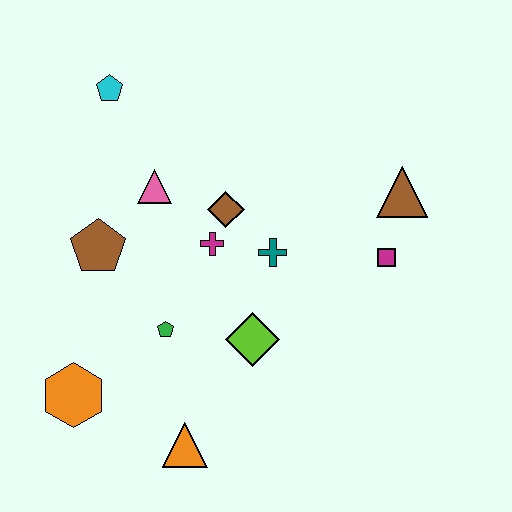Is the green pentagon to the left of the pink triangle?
No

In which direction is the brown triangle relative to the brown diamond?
The brown triangle is to the right of the brown diamond.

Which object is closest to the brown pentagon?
The pink triangle is closest to the brown pentagon.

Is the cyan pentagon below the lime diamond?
No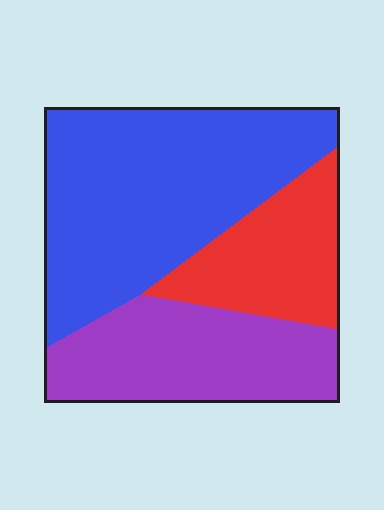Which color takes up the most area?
Blue, at roughly 50%.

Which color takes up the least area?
Red, at roughly 20%.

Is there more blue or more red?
Blue.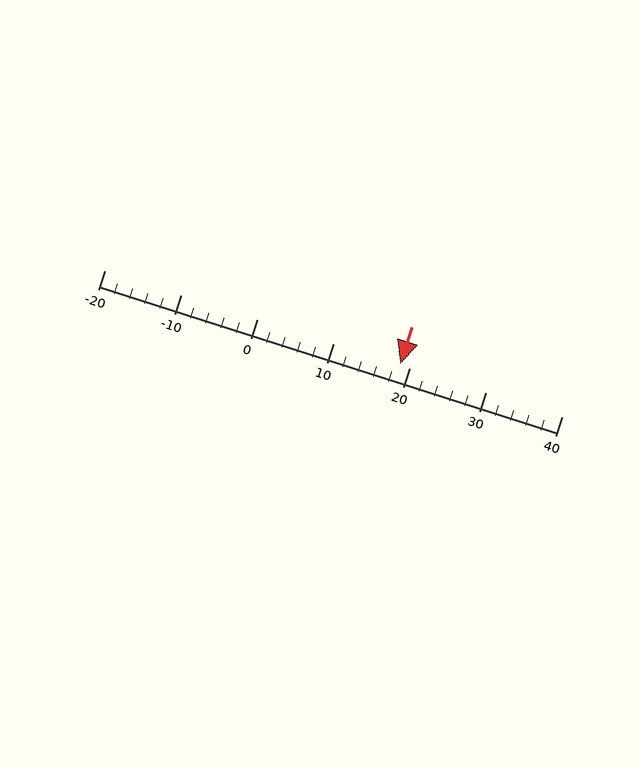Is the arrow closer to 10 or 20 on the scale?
The arrow is closer to 20.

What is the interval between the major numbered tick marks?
The major tick marks are spaced 10 units apart.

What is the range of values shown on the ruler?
The ruler shows values from -20 to 40.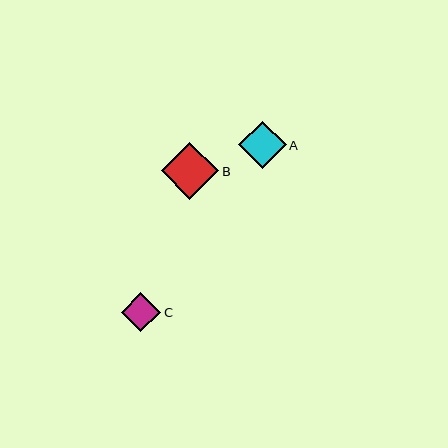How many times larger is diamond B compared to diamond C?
Diamond B is approximately 1.5 times the size of diamond C.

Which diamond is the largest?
Diamond B is the largest with a size of approximately 57 pixels.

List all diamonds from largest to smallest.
From largest to smallest: B, A, C.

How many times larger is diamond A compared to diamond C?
Diamond A is approximately 1.2 times the size of diamond C.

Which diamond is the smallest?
Diamond C is the smallest with a size of approximately 39 pixels.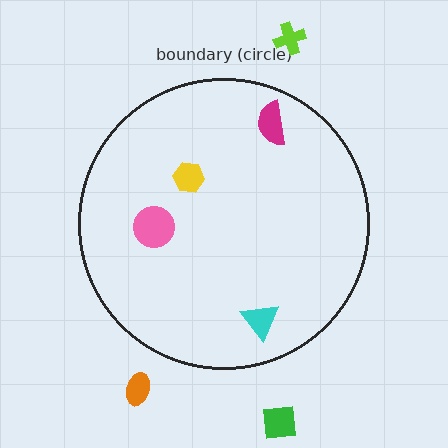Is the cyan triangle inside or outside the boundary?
Inside.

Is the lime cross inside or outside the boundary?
Outside.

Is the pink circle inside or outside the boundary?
Inside.